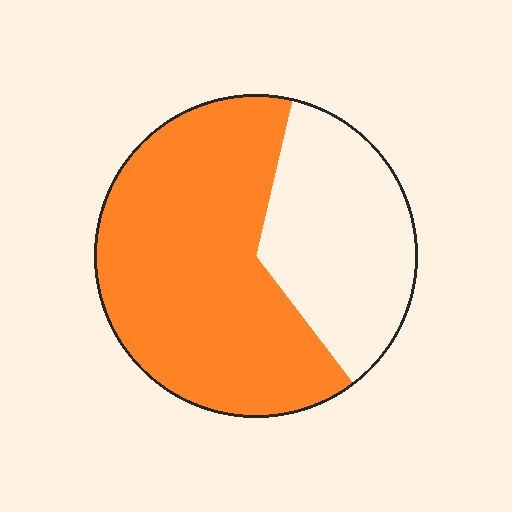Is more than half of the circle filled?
Yes.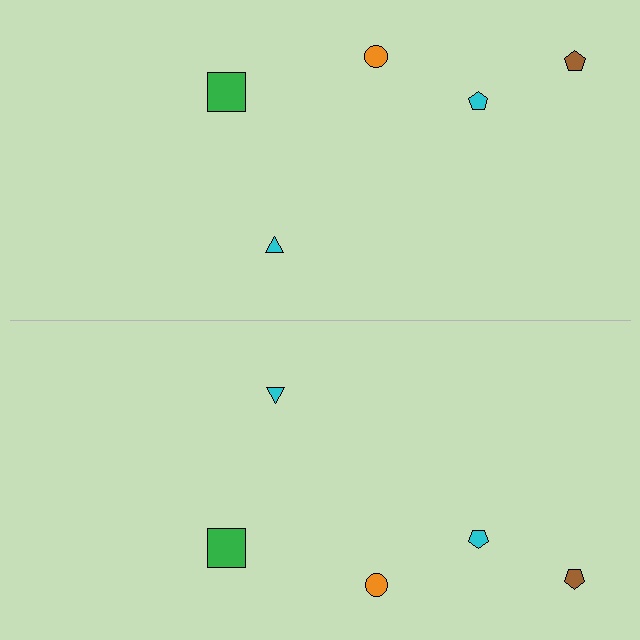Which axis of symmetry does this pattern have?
The pattern has a horizontal axis of symmetry running through the center of the image.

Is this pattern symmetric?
Yes, this pattern has bilateral (reflection) symmetry.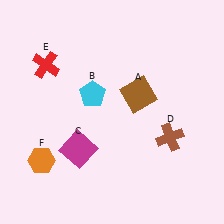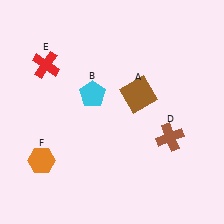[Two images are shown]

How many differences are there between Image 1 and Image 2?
There is 1 difference between the two images.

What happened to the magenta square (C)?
The magenta square (C) was removed in Image 2. It was in the bottom-left area of Image 1.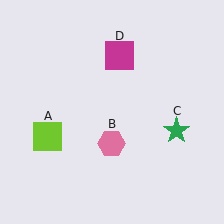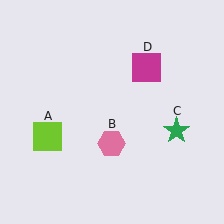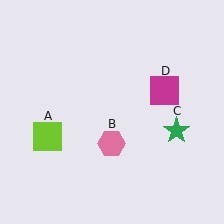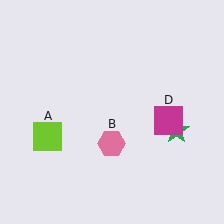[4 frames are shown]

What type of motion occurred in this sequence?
The magenta square (object D) rotated clockwise around the center of the scene.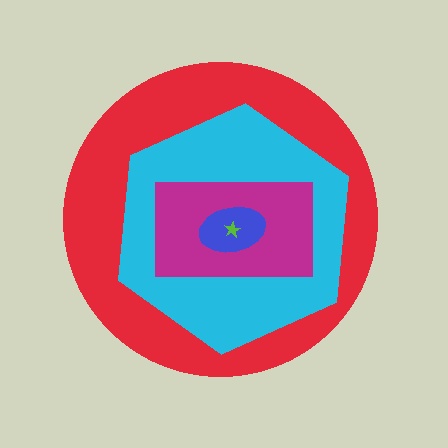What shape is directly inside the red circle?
The cyan hexagon.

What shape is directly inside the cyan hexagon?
The magenta rectangle.